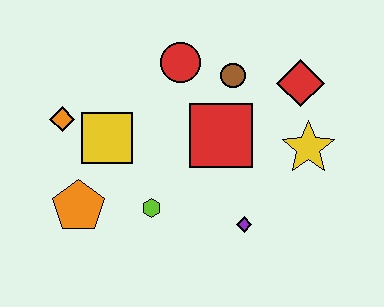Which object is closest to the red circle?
The brown circle is closest to the red circle.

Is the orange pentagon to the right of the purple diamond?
No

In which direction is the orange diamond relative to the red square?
The orange diamond is to the left of the red square.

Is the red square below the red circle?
Yes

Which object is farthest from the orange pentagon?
The red diamond is farthest from the orange pentagon.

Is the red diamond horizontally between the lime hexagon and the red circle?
No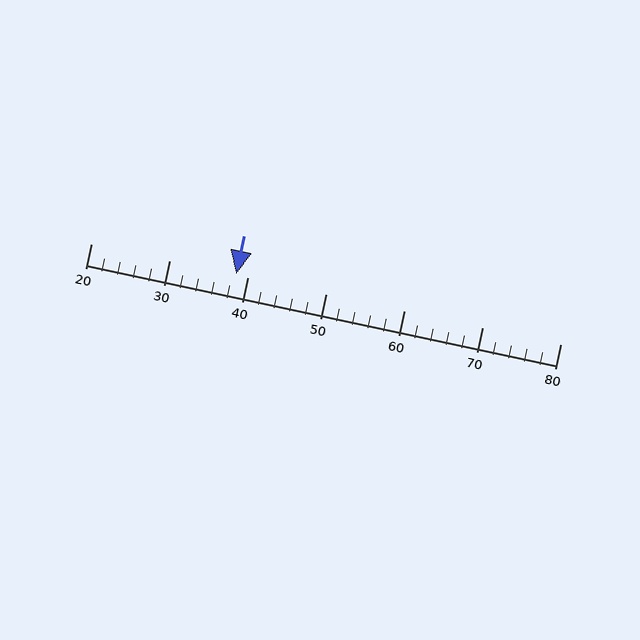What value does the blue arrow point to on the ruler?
The blue arrow points to approximately 39.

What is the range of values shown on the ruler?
The ruler shows values from 20 to 80.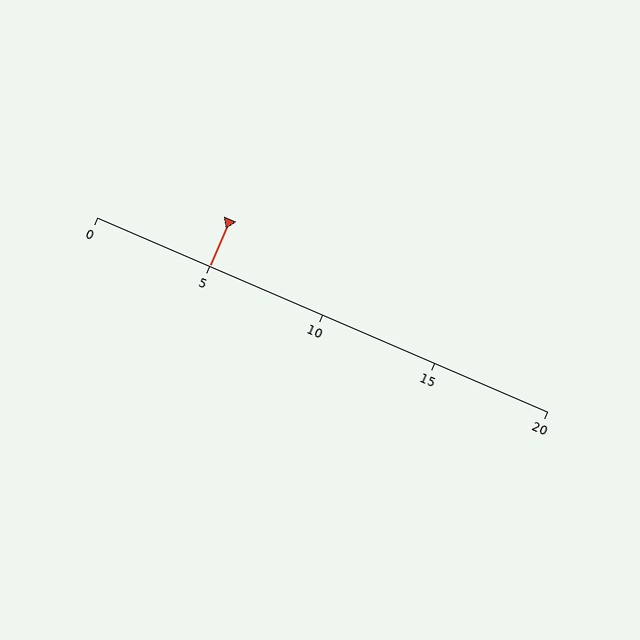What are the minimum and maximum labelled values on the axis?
The axis runs from 0 to 20.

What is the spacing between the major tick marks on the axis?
The major ticks are spaced 5 apart.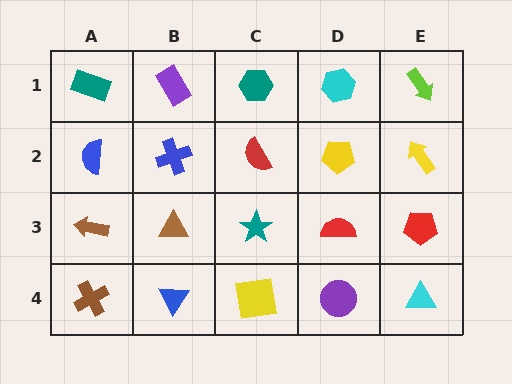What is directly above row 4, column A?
A brown arrow.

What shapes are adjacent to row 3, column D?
A yellow pentagon (row 2, column D), a purple circle (row 4, column D), a teal star (row 3, column C), a red pentagon (row 3, column E).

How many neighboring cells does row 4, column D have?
3.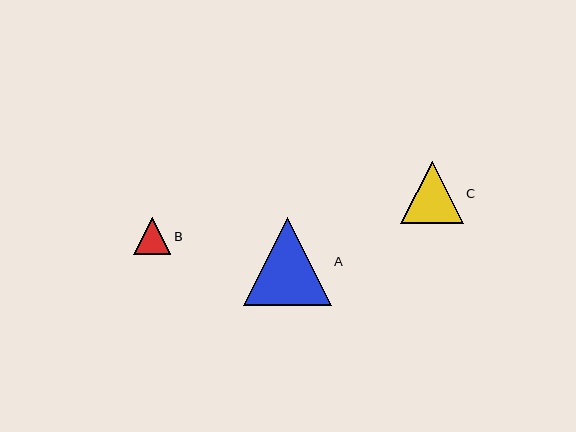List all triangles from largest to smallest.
From largest to smallest: A, C, B.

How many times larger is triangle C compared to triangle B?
Triangle C is approximately 1.7 times the size of triangle B.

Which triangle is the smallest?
Triangle B is the smallest with a size of approximately 37 pixels.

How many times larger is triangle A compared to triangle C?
Triangle A is approximately 1.4 times the size of triangle C.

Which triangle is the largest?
Triangle A is the largest with a size of approximately 88 pixels.